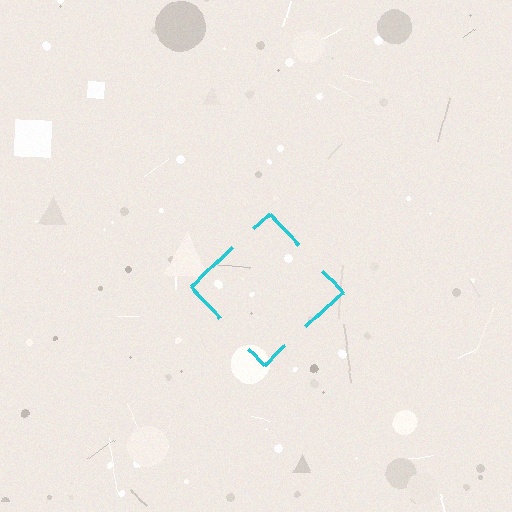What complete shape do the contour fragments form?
The contour fragments form a diamond.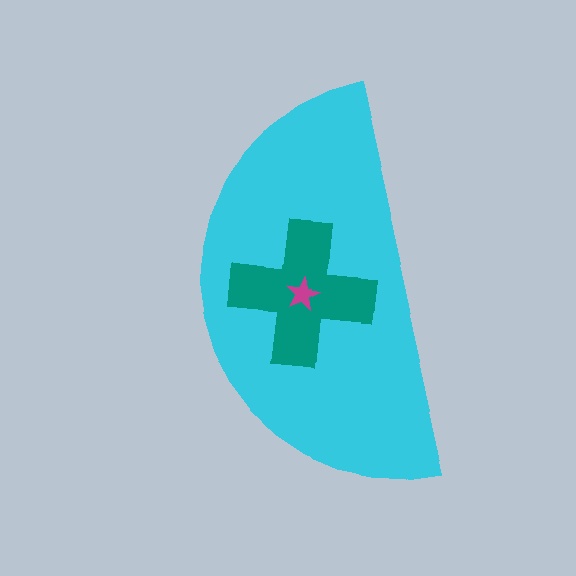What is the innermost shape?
The magenta star.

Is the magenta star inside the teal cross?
Yes.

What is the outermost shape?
The cyan semicircle.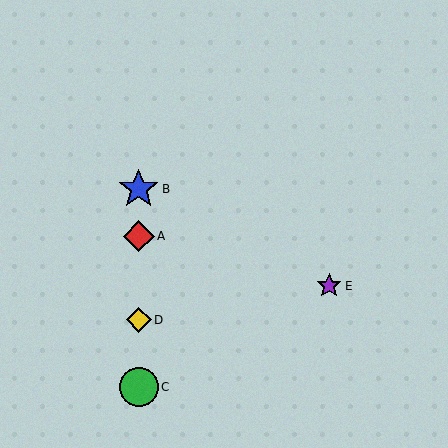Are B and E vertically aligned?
No, B is at x≈139 and E is at x≈329.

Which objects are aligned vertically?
Objects A, B, C, D are aligned vertically.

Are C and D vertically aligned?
Yes, both are at x≈139.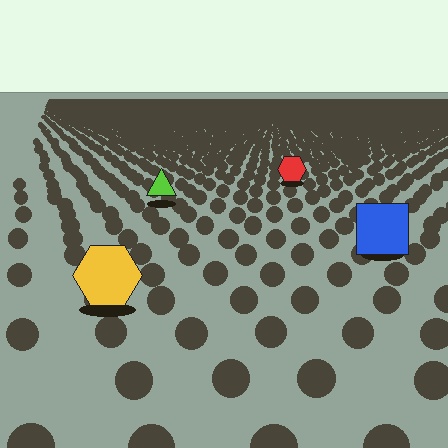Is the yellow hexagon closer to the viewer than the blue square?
Yes. The yellow hexagon is closer — you can tell from the texture gradient: the ground texture is coarser near it.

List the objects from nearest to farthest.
From nearest to farthest: the yellow hexagon, the blue square, the lime triangle, the red hexagon.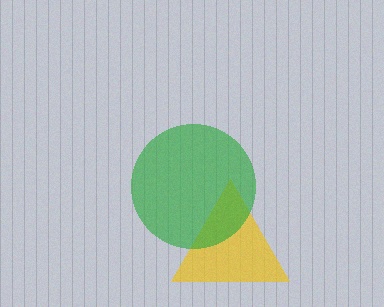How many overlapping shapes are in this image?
There are 2 overlapping shapes in the image.